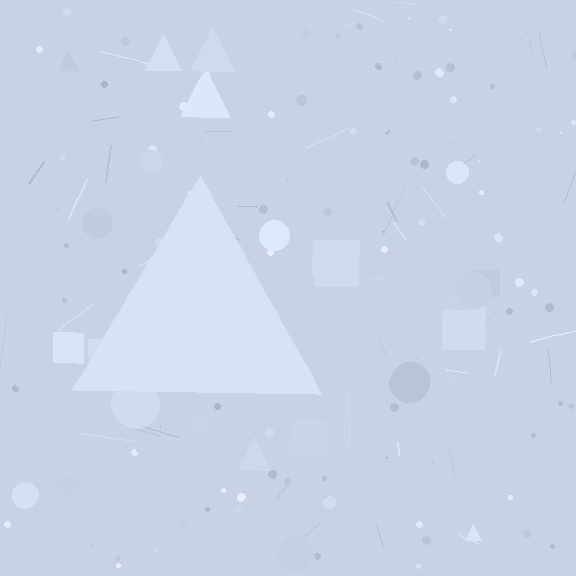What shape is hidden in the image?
A triangle is hidden in the image.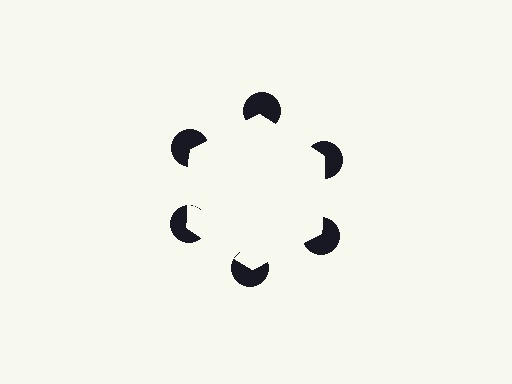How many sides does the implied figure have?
6 sides.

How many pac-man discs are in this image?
There are 6 — one at each vertex of the illusory hexagon.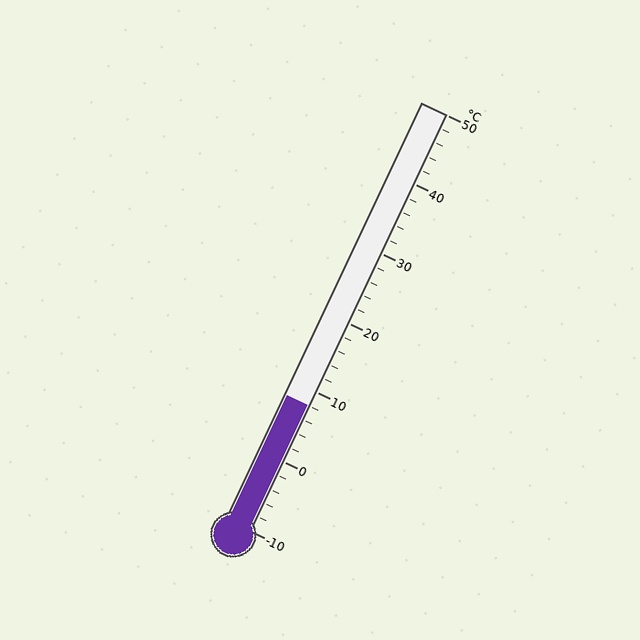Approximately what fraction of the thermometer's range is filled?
The thermometer is filled to approximately 30% of its range.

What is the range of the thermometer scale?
The thermometer scale ranges from -10°C to 50°C.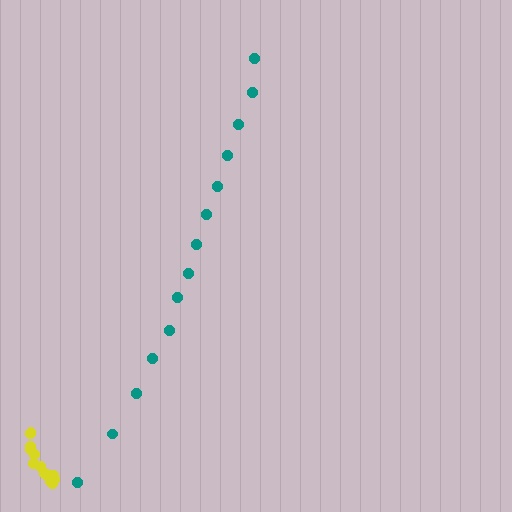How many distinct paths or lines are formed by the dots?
There are 2 distinct paths.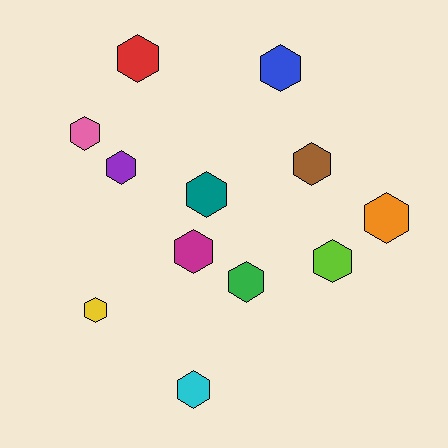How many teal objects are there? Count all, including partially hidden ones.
There is 1 teal object.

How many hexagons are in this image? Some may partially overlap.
There are 12 hexagons.